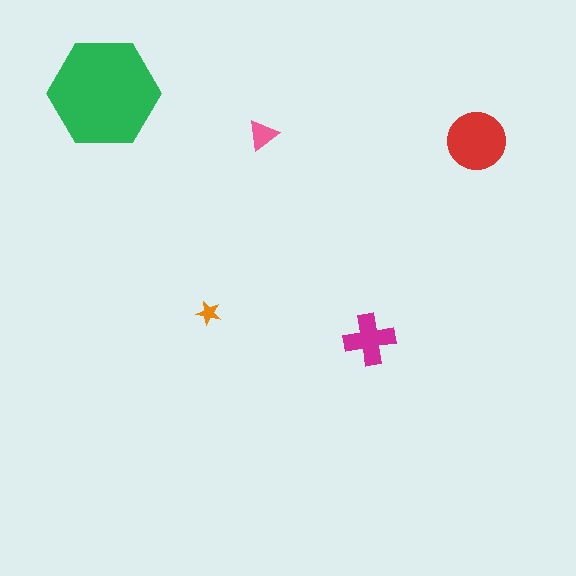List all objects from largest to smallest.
The green hexagon, the red circle, the magenta cross, the pink triangle, the orange star.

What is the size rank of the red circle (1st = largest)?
2nd.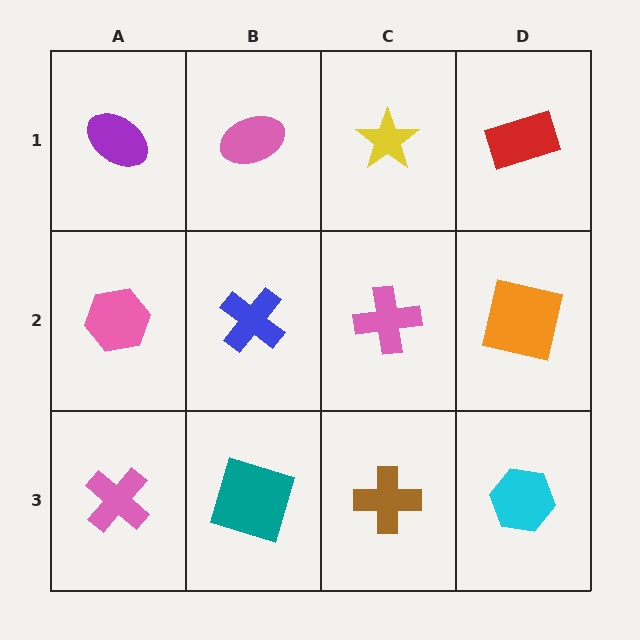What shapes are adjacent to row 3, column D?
An orange square (row 2, column D), a brown cross (row 3, column C).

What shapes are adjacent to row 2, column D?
A red rectangle (row 1, column D), a cyan hexagon (row 3, column D), a pink cross (row 2, column C).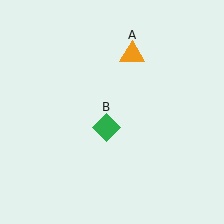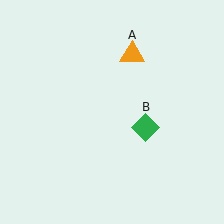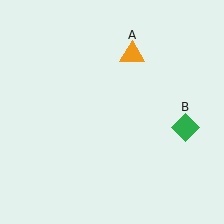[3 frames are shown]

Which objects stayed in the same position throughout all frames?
Orange triangle (object A) remained stationary.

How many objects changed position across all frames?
1 object changed position: green diamond (object B).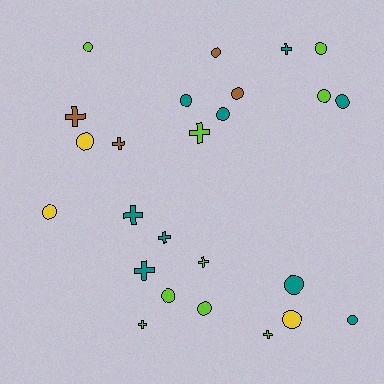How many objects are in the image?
There are 25 objects.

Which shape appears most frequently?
Circle, with 15 objects.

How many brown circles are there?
There are 2 brown circles.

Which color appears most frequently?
Teal, with 9 objects.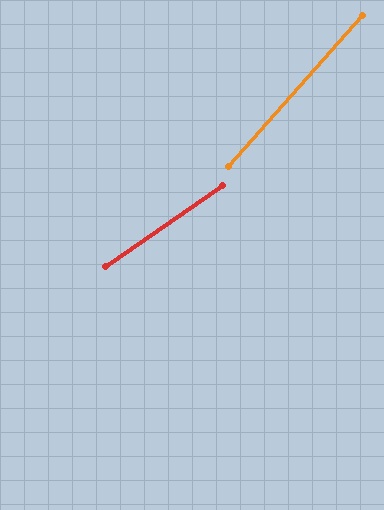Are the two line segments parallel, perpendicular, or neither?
Neither parallel nor perpendicular — they differ by about 14°.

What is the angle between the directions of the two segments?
Approximately 14 degrees.